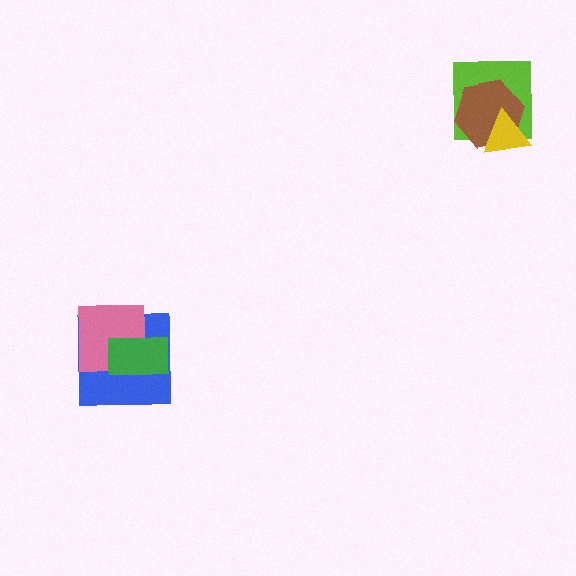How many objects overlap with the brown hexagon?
2 objects overlap with the brown hexagon.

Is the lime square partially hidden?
Yes, it is partially covered by another shape.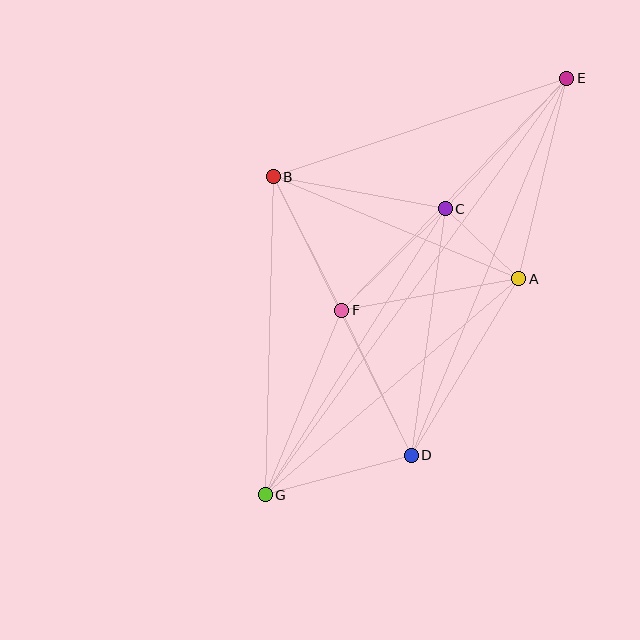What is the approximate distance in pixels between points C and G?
The distance between C and G is approximately 338 pixels.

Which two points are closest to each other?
Points A and C are closest to each other.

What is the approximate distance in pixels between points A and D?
The distance between A and D is approximately 207 pixels.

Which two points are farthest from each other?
Points E and G are farthest from each other.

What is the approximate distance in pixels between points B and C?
The distance between B and C is approximately 175 pixels.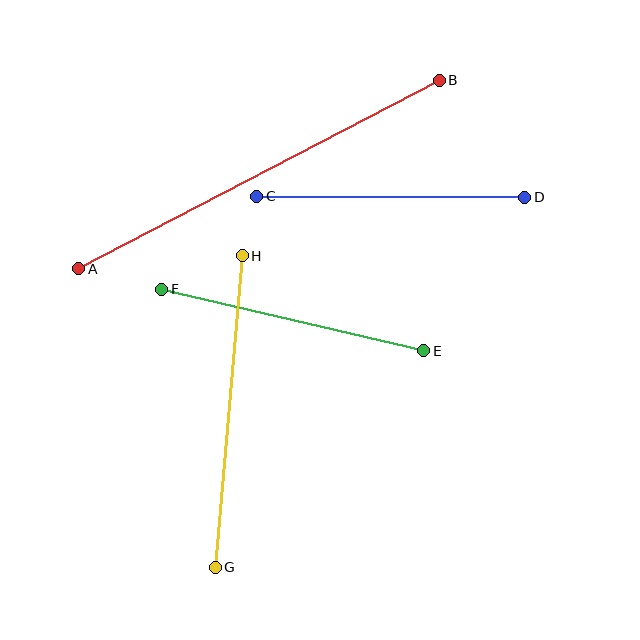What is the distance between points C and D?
The distance is approximately 268 pixels.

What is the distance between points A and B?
The distance is approximately 407 pixels.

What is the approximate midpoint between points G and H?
The midpoint is at approximately (229, 411) pixels.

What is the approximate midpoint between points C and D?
The midpoint is at approximately (391, 197) pixels.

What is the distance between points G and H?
The distance is approximately 312 pixels.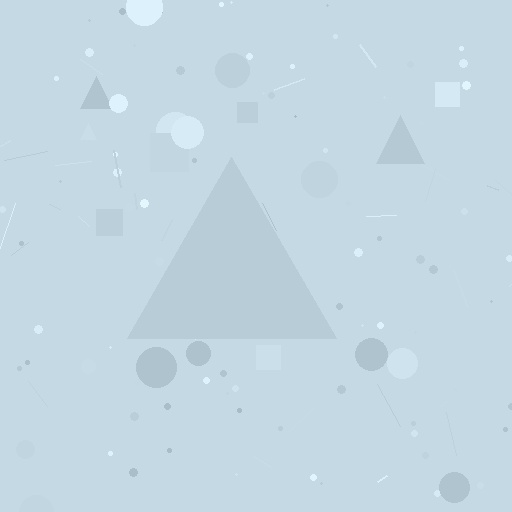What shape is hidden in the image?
A triangle is hidden in the image.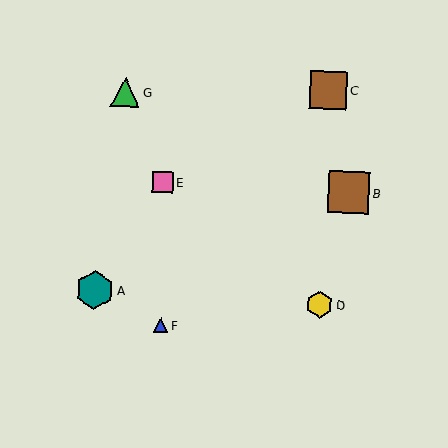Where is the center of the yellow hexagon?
The center of the yellow hexagon is at (319, 304).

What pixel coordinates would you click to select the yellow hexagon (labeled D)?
Click at (319, 304) to select the yellow hexagon D.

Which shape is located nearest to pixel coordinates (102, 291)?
The teal hexagon (labeled A) at (95, 290) is nearest to that location.